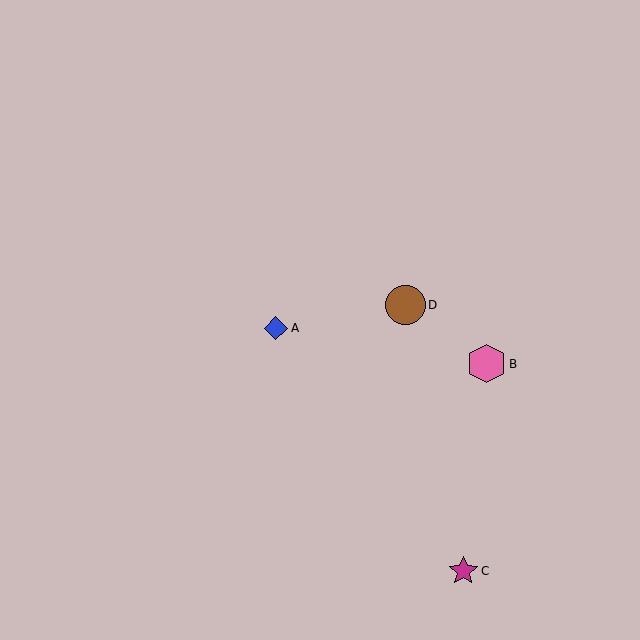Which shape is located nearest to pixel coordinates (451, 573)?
The magenta star (labeled C) at (463, 571) is nearest to that location.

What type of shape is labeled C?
Shape C is a magenta star.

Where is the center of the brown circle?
The center of the brown circle is at (405, 305).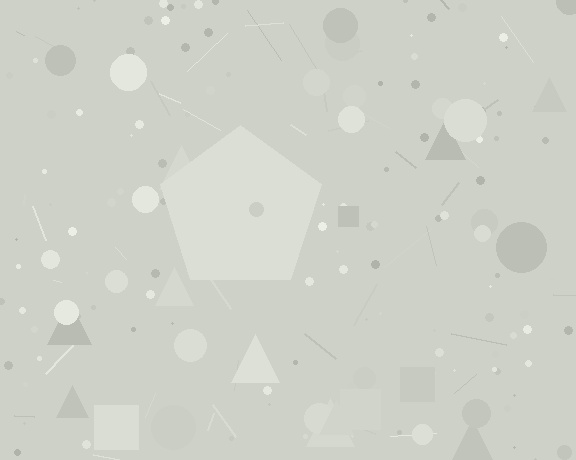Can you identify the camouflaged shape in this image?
The camouflaged shape is a pentagon.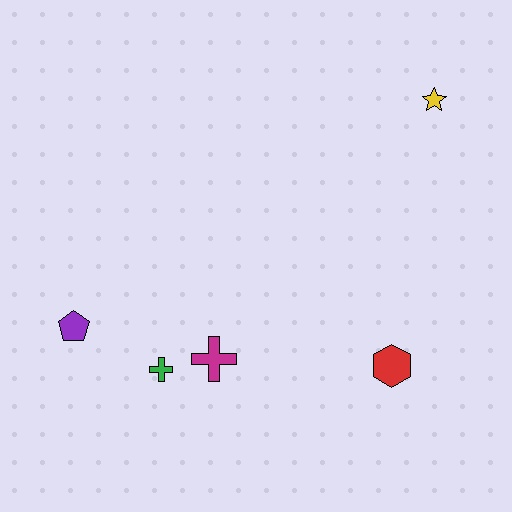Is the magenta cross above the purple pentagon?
No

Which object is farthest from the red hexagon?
The purple pentagon is farthest from the red hexagon.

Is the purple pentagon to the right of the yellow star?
No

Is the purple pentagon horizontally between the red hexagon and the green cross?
No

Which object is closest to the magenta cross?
The green cross is closest to the magenta cross.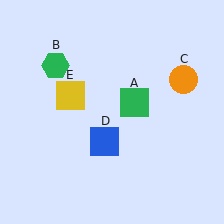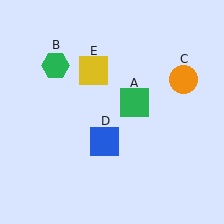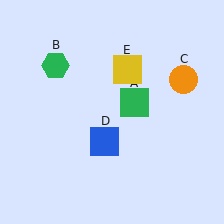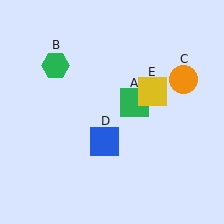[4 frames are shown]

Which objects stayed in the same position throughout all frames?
Green square (object A) and green hexagon (object B) and orange circle (object C) and blue square (object D) remained stationary.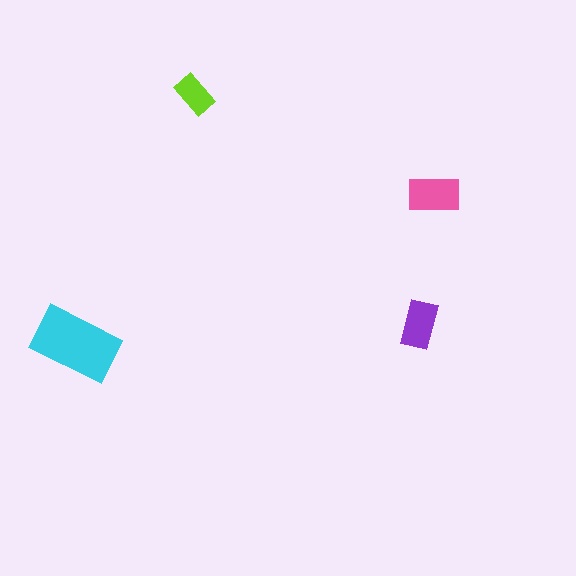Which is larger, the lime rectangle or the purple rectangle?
The purple one.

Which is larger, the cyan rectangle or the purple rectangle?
The cyan one.